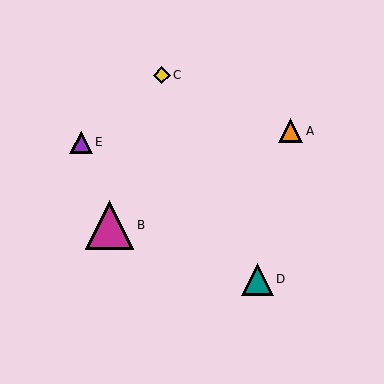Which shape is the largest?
The magenta triangle (labeled B) is the largest.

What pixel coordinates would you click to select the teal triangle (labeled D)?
Click at (257, 279) to select the teal triangle D.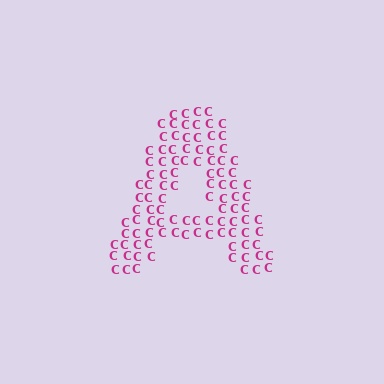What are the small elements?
The small elements are letter C's.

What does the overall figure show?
The overall figure shows the letter A.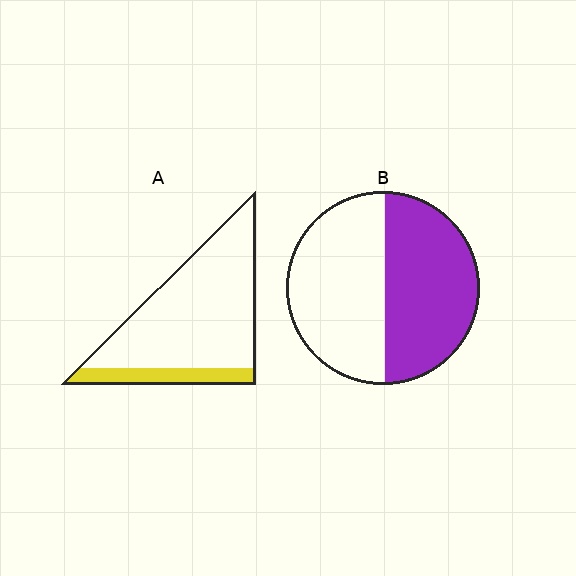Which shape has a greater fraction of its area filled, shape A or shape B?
Shape B.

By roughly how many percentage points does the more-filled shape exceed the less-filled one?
By roughly 30 percentage points (B over A).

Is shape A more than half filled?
No.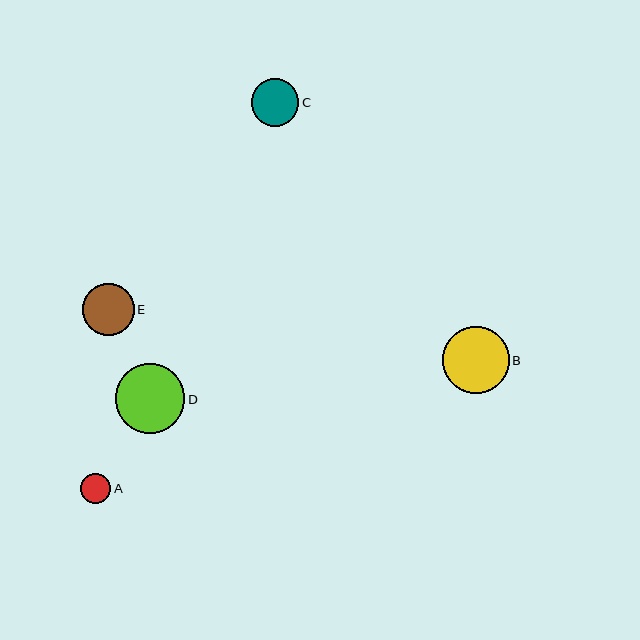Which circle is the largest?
Circle D is the largest with a size of approximately 69 pixels.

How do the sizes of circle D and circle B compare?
Circle D and circle B are approximately the same size.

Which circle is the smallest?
Circle A is the smallest with a size of approximately 30 pixels.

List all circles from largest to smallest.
From largest to smallest: D, B, E, C, A.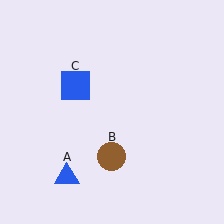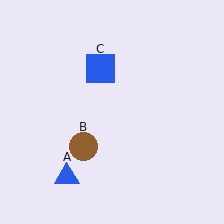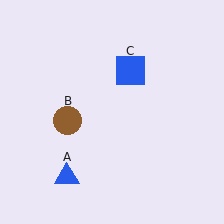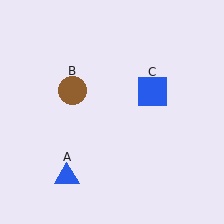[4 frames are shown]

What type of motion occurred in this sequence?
The brown circle (object B), blue square (object C) rotated clockwise around the center of the scene.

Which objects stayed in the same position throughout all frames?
Blue triangle (object A) remained stationary.